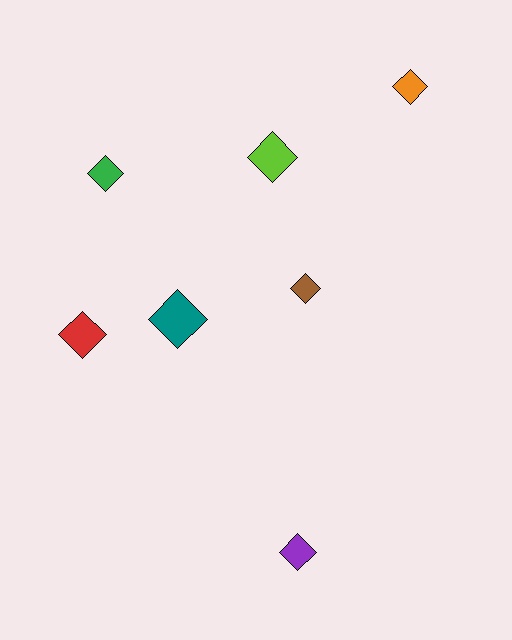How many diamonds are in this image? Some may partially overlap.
There are 7 diamonds.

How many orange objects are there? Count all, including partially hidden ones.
There is 1 orange object.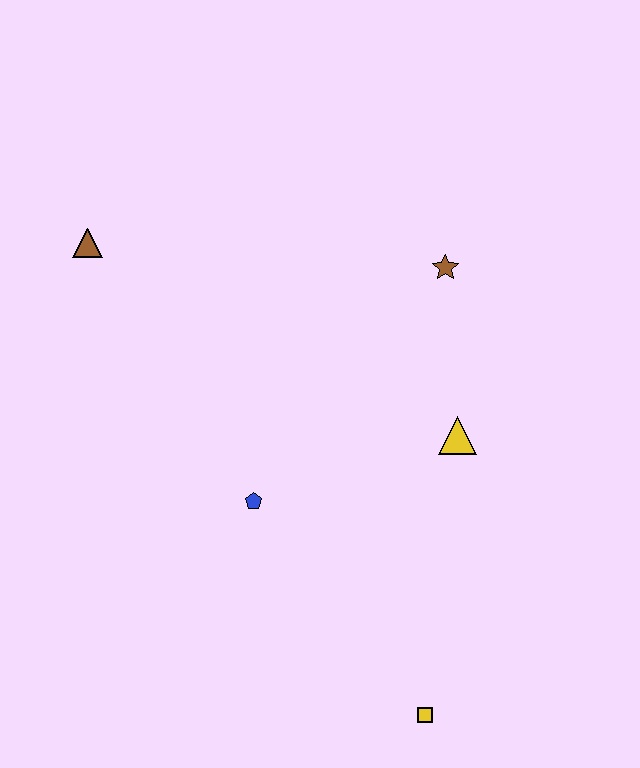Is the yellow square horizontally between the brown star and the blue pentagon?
Yes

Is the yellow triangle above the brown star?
No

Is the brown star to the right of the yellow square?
Yes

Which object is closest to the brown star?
The yellow triangle is closest to the brown star.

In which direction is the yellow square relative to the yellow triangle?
The yellow square is below the yellow triangle.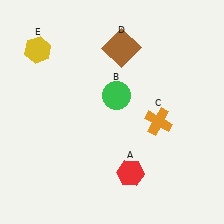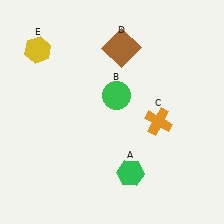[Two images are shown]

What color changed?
The hexagon (A) changed from red in Image 1 to green in Image 2.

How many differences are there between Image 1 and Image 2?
There is 1 difference between the two images.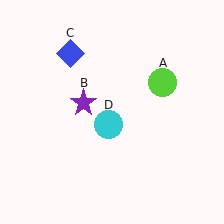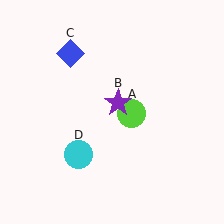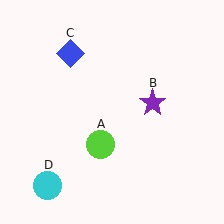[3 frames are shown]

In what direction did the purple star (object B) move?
The purple star (object B) moved right.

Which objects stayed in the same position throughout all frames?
Blue diamond (object C) remained stationary.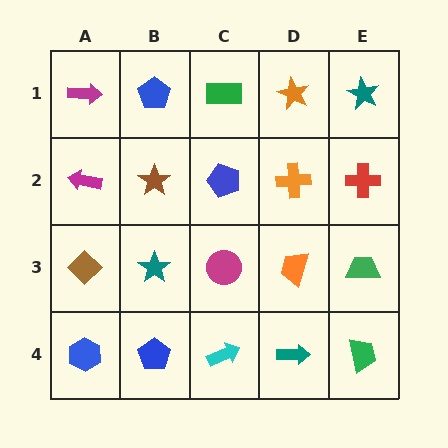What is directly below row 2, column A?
A brown diamond.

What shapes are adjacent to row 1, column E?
A red cross (row 2, column E), an orange star (row 1, column D).